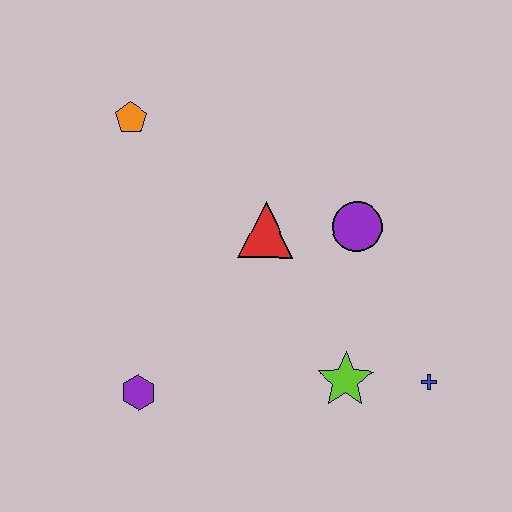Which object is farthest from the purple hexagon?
The blue cross is farthest from the purple hexagon.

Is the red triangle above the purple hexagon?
Yes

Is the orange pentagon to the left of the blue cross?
Yes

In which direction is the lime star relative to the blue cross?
The lime star is to the left of the blue cross.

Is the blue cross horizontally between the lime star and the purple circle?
No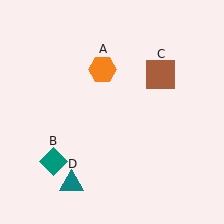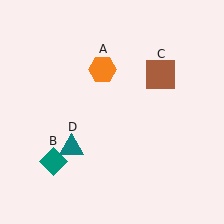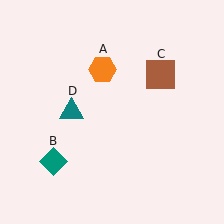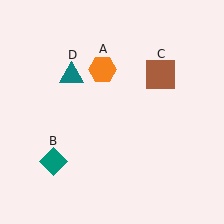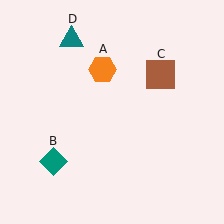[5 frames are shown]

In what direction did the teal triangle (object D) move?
The teal triangle (object D) moved up.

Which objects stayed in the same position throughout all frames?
Orange hexagon (object A) and teal diamond (object B) and brown square (object C) remained stationary.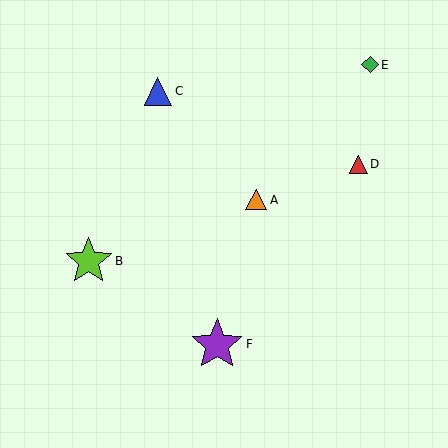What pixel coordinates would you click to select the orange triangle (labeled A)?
Click at (256, 200) to select the orange triangle A.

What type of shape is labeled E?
Shape E is a green diamond.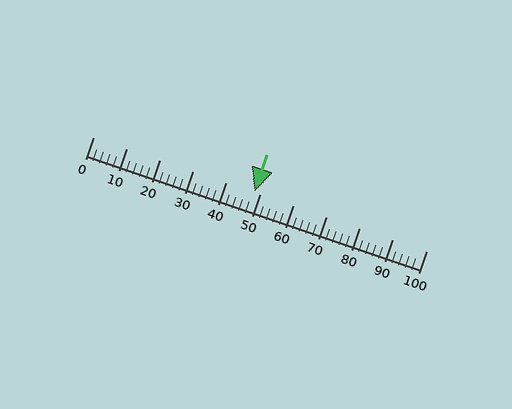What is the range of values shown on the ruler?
The ruler shows values from 0 to 100.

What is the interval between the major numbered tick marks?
The major tick marks are spaced 10 units apart.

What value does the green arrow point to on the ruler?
The green arrow points to approximately 48.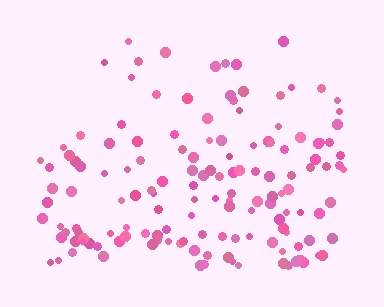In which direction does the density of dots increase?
From top to bottom, with the bottom side densest.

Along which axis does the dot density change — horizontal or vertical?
Vertical.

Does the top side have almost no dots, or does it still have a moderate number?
Still a moderate number, just noticeably fewer than the bottom.